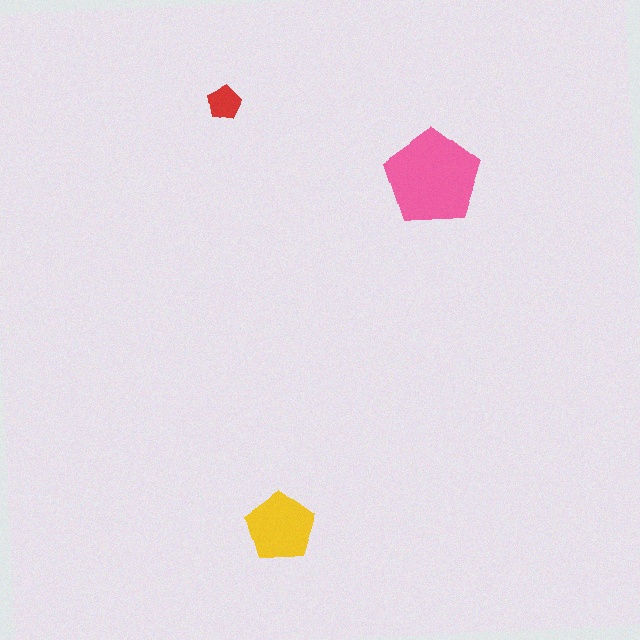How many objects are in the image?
There are 3 objects in the image.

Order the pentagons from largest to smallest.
the pink one, the yellow one, the red one.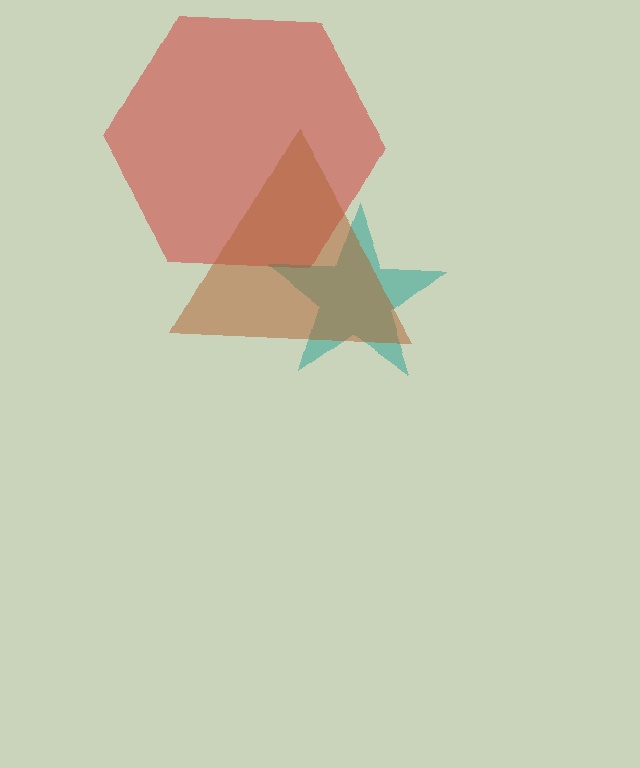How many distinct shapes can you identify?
There are 3 distinct shapes: a red hexagon, a teal star, a brown triangle.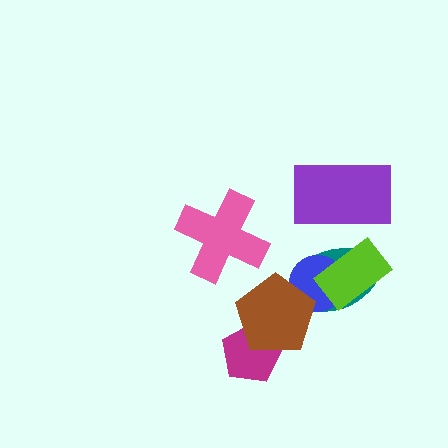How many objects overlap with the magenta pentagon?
1 object overlaps with the magenta pentagon.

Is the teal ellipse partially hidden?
Yes, it is partially covered by another shape.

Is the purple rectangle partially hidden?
No, no other shape covers it.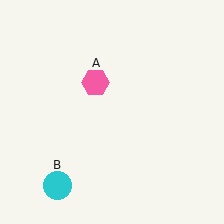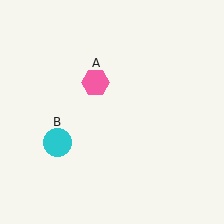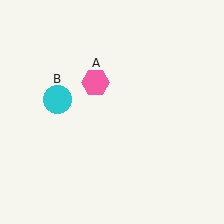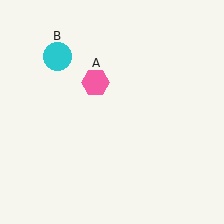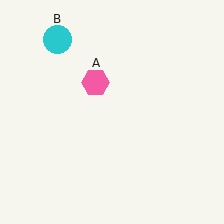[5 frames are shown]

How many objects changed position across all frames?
1 object changed position: cyan circle (object B).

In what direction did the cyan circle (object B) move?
The cyan circle (object B) moved up.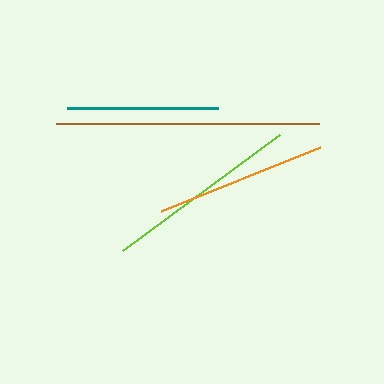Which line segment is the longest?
The brown line is the longest at approximately 263 pixels.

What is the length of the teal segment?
The teal segment is approximately 151 pixels long.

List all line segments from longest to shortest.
From longest to shortest: brown, lime, orange, teal.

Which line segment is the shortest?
The teal line is the shortest at approximately 151 pixels.